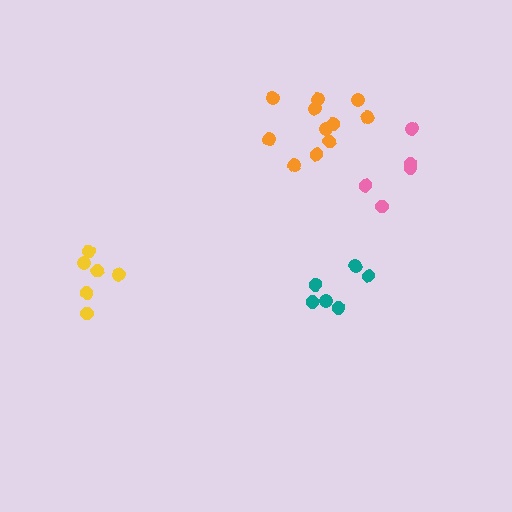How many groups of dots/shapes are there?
There are 4 groups.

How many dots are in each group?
Group 1: 11 dots, Group 2: 6 dots, Group 3: 5 dots, Group 4: 6 dots (28 total).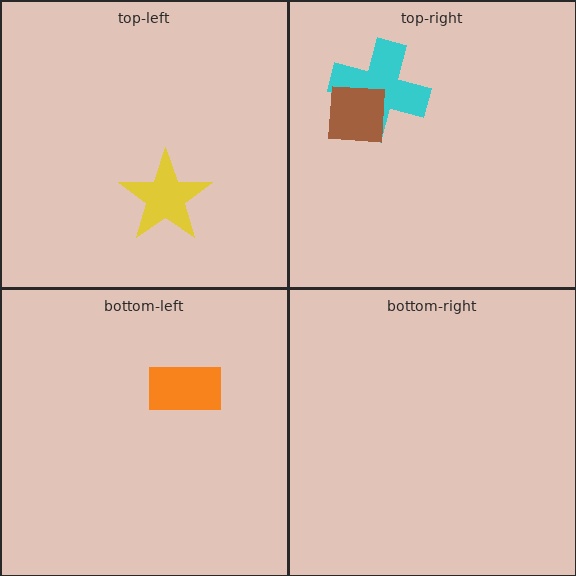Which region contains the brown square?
The top-right region.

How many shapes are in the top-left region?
1.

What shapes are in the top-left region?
The yellow star.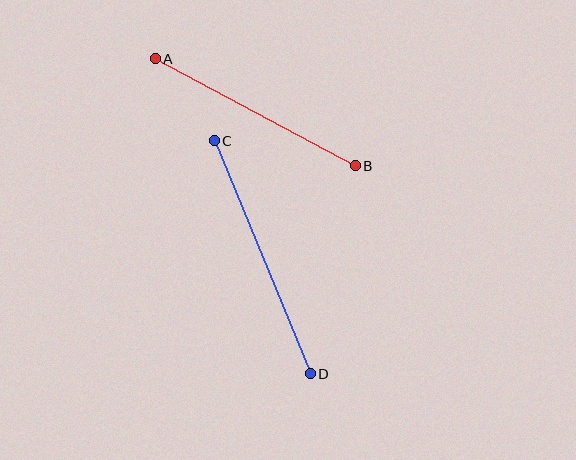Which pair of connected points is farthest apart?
Points C and D are farthest apart.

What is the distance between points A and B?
The distance is approximately 227 pixels.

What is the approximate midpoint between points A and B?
The midpoint is at approximately (255, 112) pixels.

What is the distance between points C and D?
The distance is approximately 252 pixels.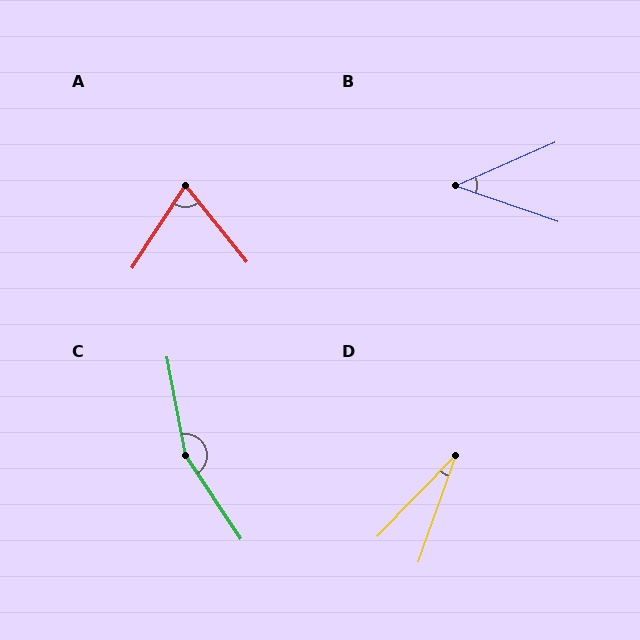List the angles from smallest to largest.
D (25°), B (43°), A (72°), C (157°).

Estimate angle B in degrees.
Approximately 43 degrees.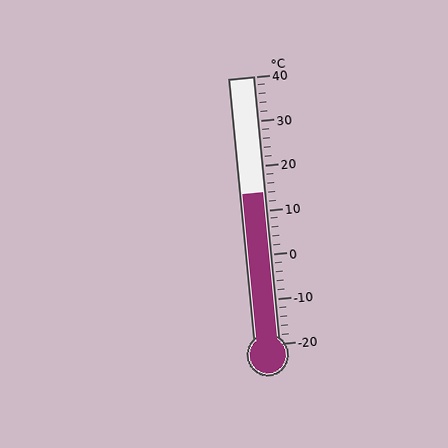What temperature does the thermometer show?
The thermometer shows approximately 14°C.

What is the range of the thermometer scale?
The thermometer scale ranges from -20°C to 40°C.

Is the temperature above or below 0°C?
The temperature is above 0°C.